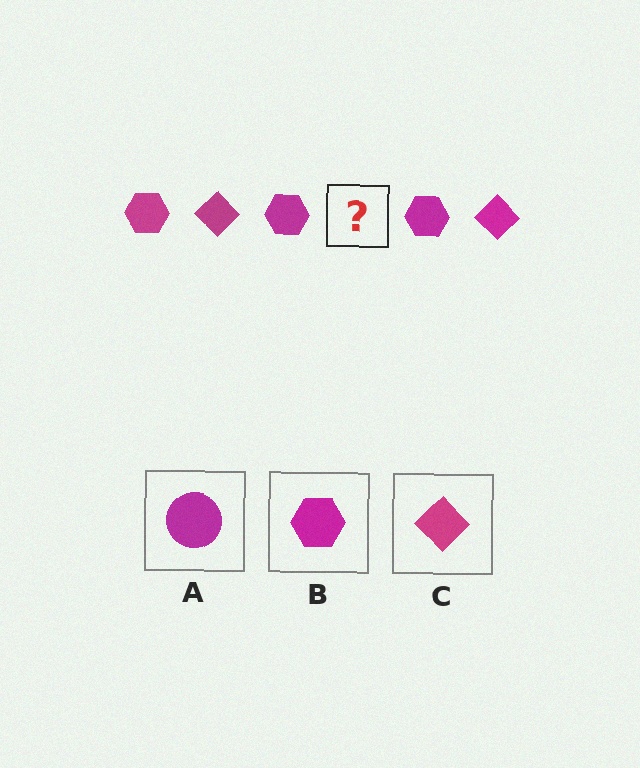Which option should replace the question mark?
Option C.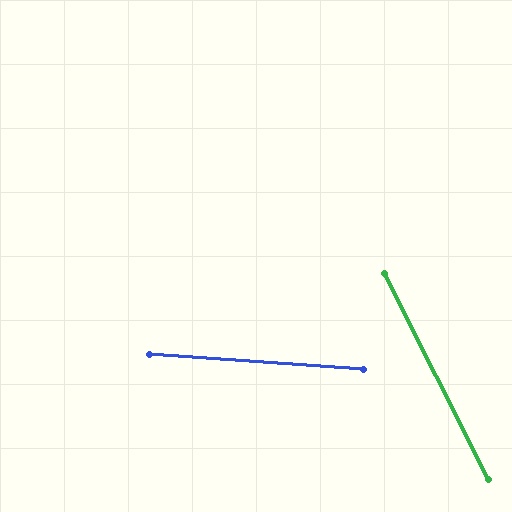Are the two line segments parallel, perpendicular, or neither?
Neither parallel nor perpendicular — they differ by about 59°.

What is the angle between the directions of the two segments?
Approximately 59 degrees.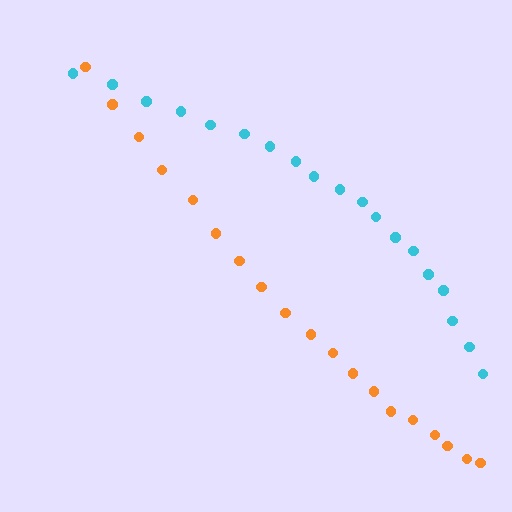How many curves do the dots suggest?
There are 2 distinct paths.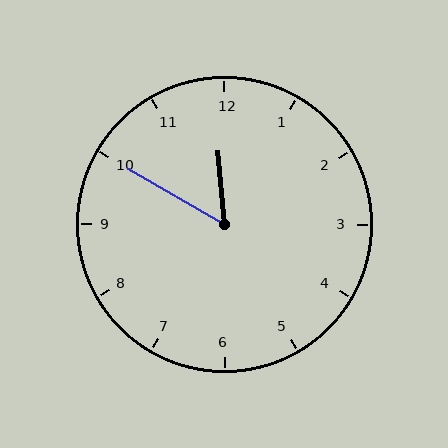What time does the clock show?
11:50.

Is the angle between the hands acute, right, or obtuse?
It is acute.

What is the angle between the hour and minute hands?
Approximately 55 degrees.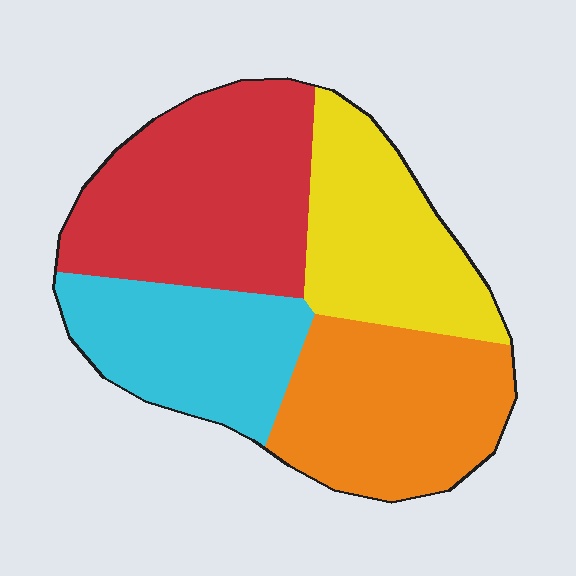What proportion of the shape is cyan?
Cyan covers 21% of the shape.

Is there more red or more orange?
Red.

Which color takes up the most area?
Red, at roughly 30%.